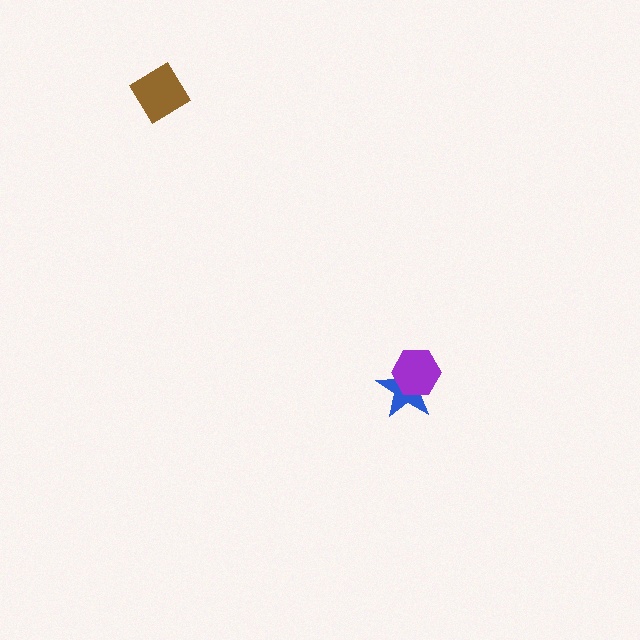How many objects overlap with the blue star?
1 object overlaps with the blue star.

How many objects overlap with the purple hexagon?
1 object overlaps with the purple hexagon.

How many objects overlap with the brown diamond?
0 objects overlap with the brown diamond.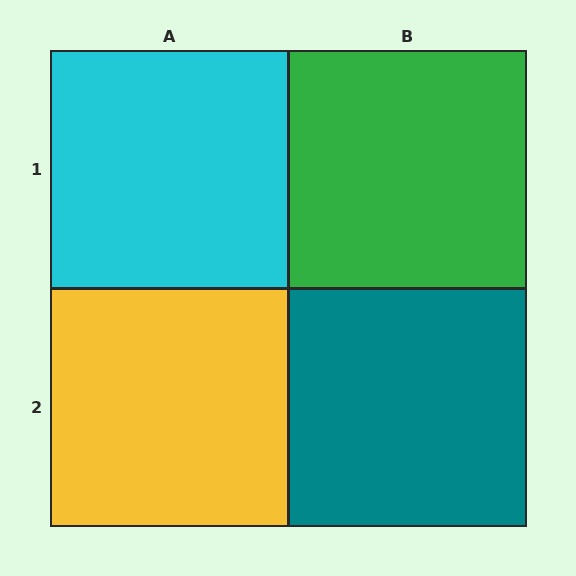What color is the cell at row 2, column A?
Yellow.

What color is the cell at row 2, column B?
Teal.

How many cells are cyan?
1 cell is cyan.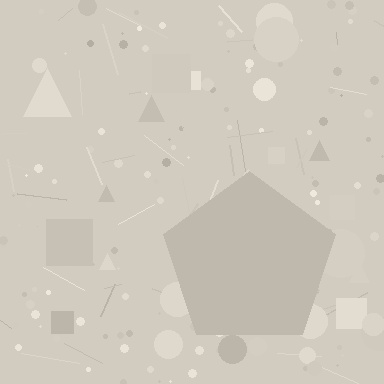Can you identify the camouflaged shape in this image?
The camouflaged shape is a pentagon.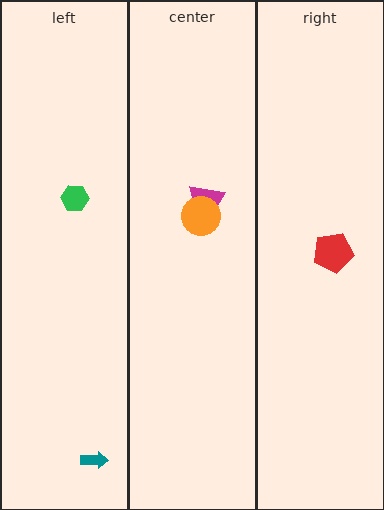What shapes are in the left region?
The green hexagon, the teal arrow.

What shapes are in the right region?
The red pentagon.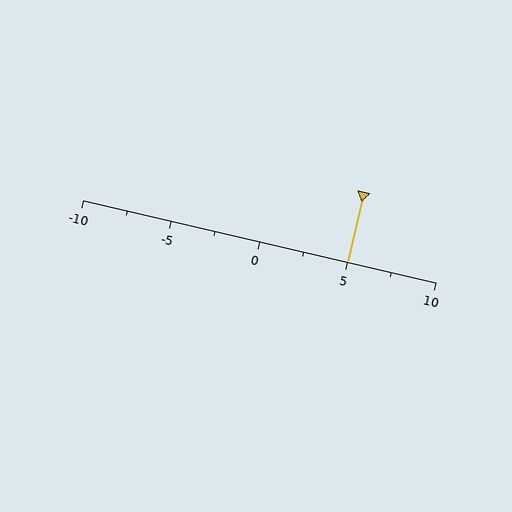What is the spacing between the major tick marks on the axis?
The major ticks are spaced 5 apart.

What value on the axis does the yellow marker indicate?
The marker indicates approximately 5.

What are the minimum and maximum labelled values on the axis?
The axis runs from -10 to 10.